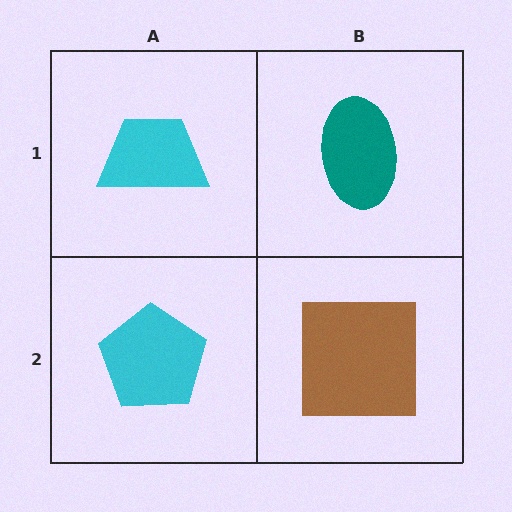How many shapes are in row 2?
2 shapes.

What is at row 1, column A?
A cyan trapezoid.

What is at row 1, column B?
A teal ellipse.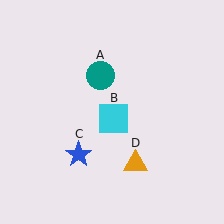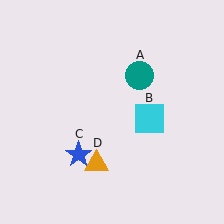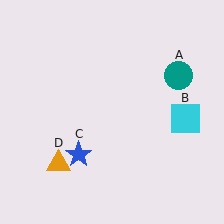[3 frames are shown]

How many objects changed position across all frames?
3 objects changed position: teal circle (object A), cyan square (object B), orange triangle (object D).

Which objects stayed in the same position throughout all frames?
Blue star (object C) remained stationary.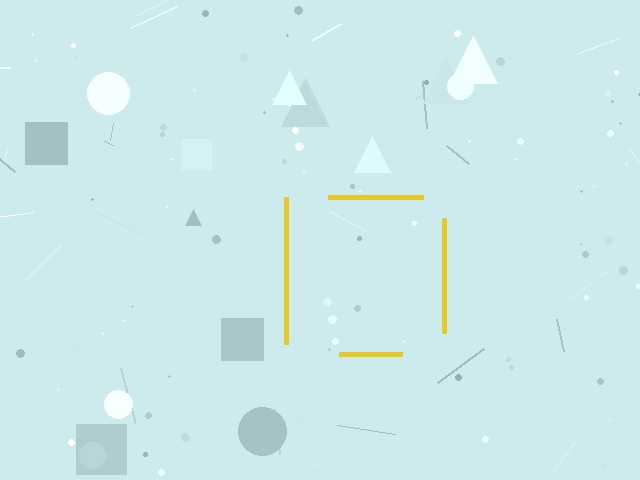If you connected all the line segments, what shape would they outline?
They would outline a square.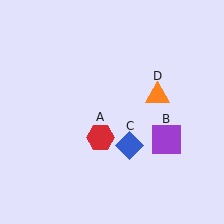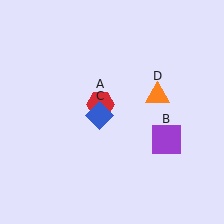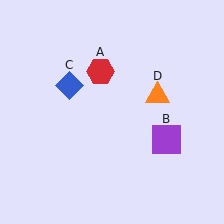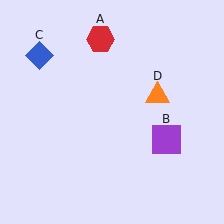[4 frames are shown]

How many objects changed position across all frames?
2 objects changed position: red hexagon (object A), blue diamond (object C).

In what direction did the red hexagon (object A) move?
The red hexagon (object A) moved up.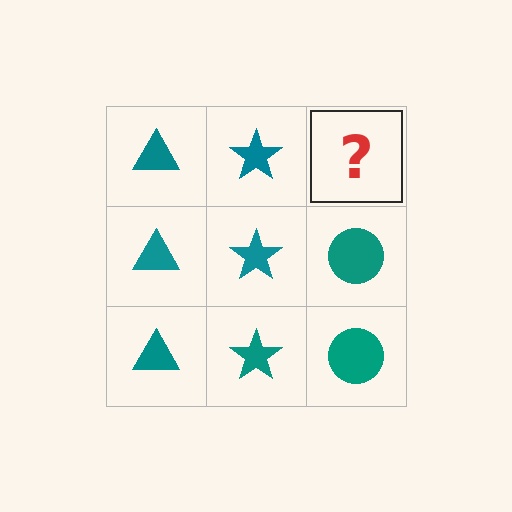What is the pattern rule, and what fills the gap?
The rule is that each column has a consistent shape. The gap should be filled with a teal circle.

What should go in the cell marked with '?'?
The missing cell should contain a teal circle.